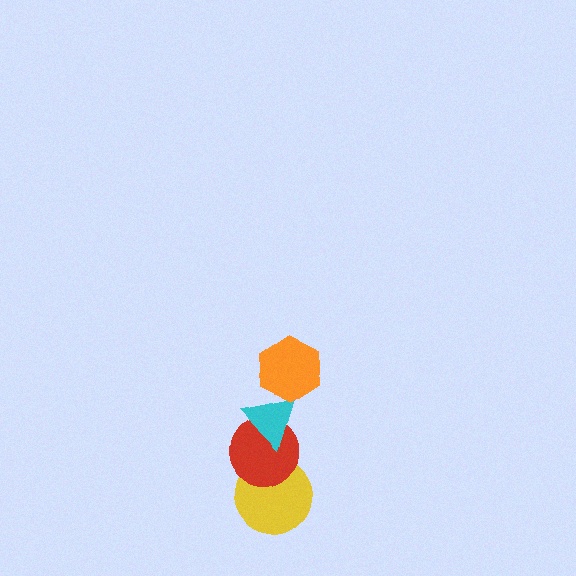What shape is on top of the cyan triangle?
The orange hexagon is on top of the cyan triangle.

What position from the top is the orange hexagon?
The orange hexagon is 1st from the top.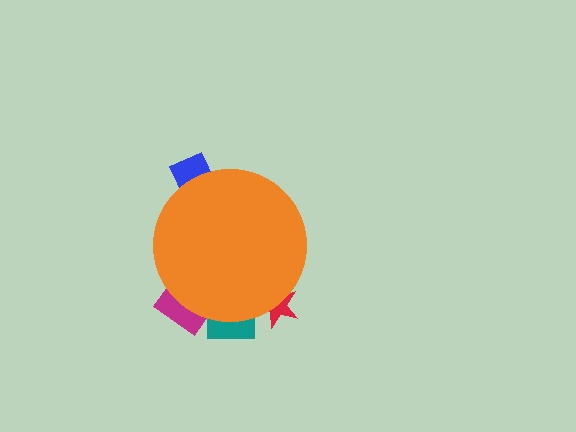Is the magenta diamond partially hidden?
Yes, the magenta diamond is partially hidden behind the orange circle.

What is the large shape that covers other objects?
An orange circle.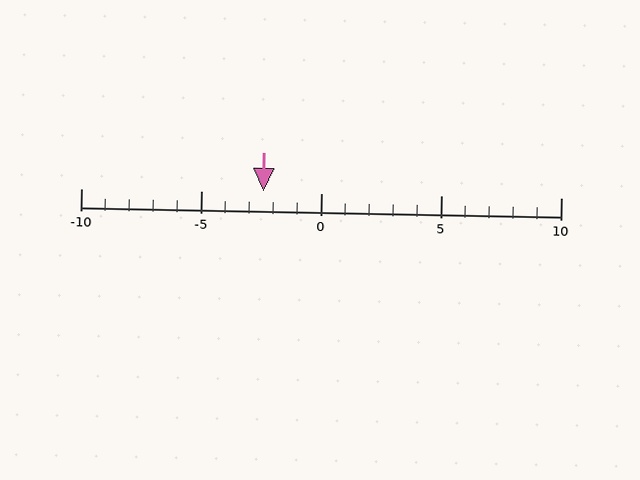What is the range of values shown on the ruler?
The ruler shows values from -10 to 10.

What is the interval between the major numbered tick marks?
The major tick marks are spaced 5 units apart.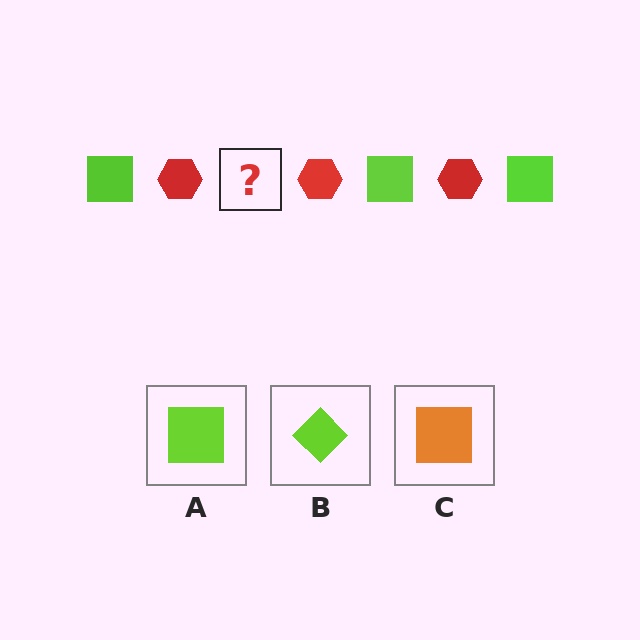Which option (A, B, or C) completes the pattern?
A.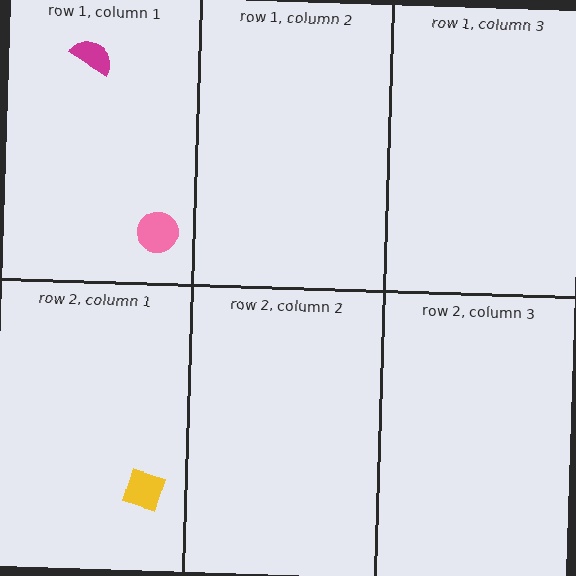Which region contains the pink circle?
The row 1, column 1 region.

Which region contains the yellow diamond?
The row 2, column 1 region.